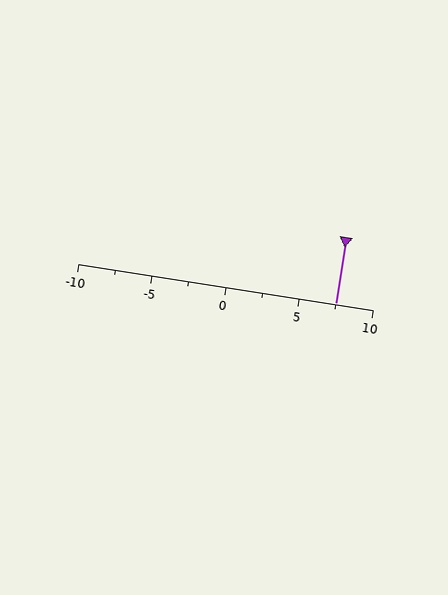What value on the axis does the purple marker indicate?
The marker indicates approximately 7.5.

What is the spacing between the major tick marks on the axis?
The major ticks are spaced 5 apart.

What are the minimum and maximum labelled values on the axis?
The axis runs from -10 to 10.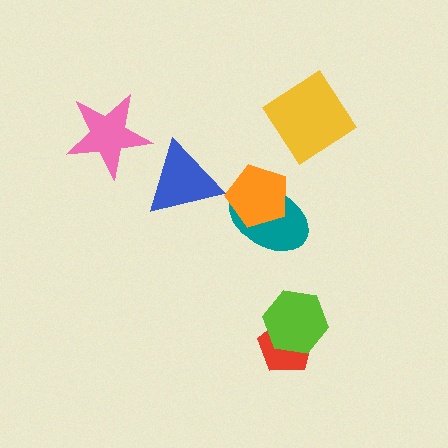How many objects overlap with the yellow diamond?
0 objects overlap with the yellow diamond.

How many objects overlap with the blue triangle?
0 objects overlap with the blue triangle.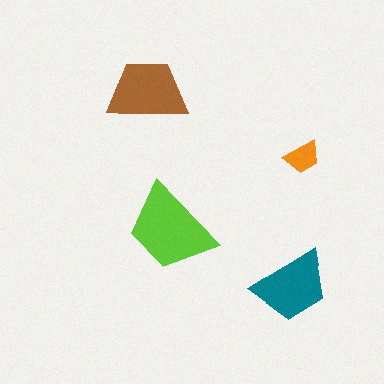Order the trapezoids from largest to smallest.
the lime one, the brown one, the teal one, the orange one.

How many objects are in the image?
There are 4 objects in the image.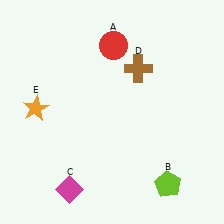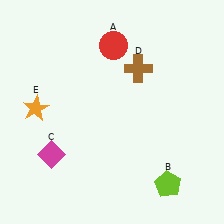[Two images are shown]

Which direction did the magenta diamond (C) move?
The magenta diamond (C) moved up.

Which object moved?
The magenta diamond (C) moved up.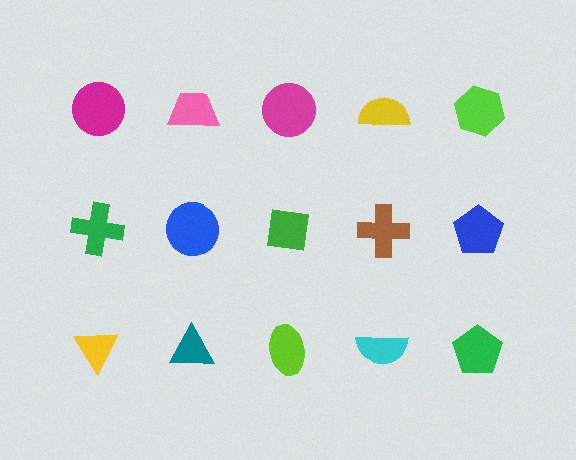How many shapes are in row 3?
5 shapes.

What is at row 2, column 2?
A blue circle.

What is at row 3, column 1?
A yellow triangle.